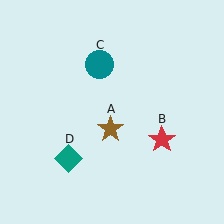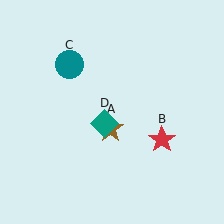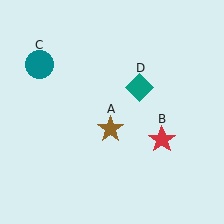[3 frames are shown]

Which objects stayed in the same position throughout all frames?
Brown star (object A) and red star (object B) remained stationary.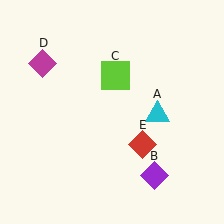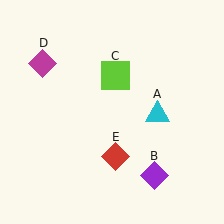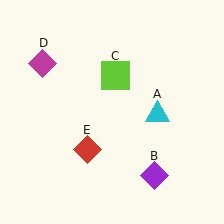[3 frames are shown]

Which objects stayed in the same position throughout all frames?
Cyan triangle (object A) and purple diamond (object B) and lime square (object C) and magenta diamond (object D) remained stationary.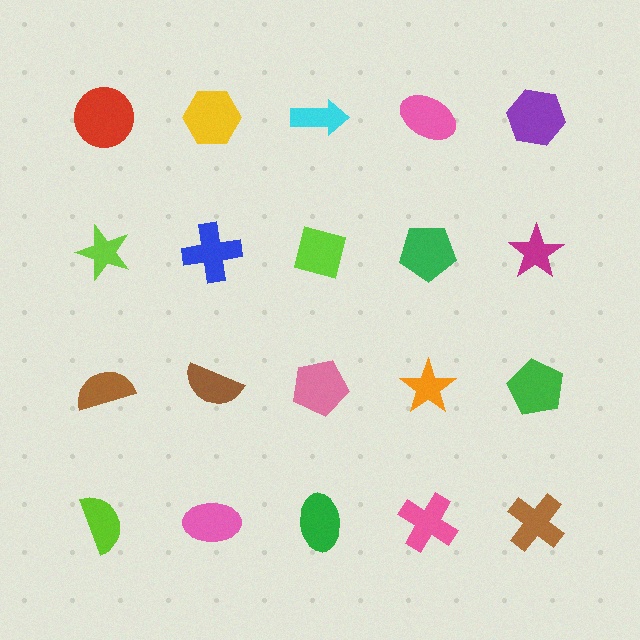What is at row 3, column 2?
A brown semicircle.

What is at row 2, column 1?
A lime star.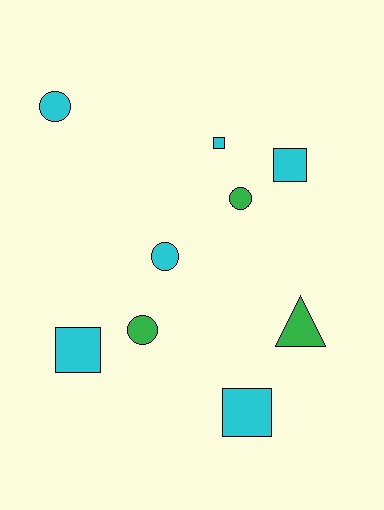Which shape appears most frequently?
Circle, with 4 objects.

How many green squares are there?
There are no green squares.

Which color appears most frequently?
Cyan, with 6 objects.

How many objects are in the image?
There are 9 objects.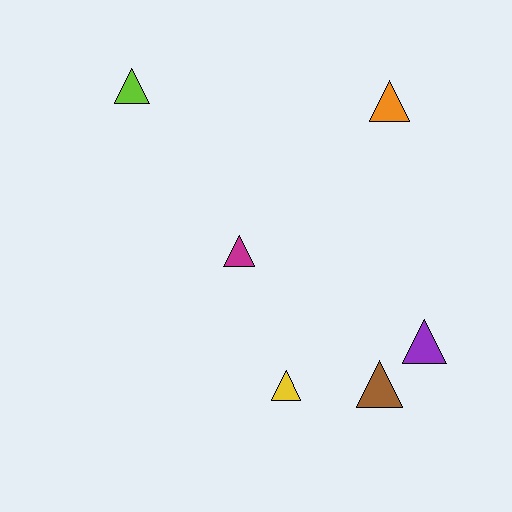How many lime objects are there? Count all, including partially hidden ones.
There is 1 lime object.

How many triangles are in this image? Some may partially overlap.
There are 6 triangles.